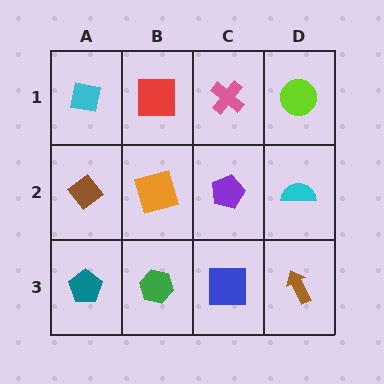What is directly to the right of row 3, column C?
A brown arrow.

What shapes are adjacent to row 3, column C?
A purple pentagon (row 2, column C), a green hexagon (row 3, column B), a brown arrow (row 3, column D).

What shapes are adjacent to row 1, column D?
A cyan semicircle (row 2, column D), a pink cross (row 1, column C).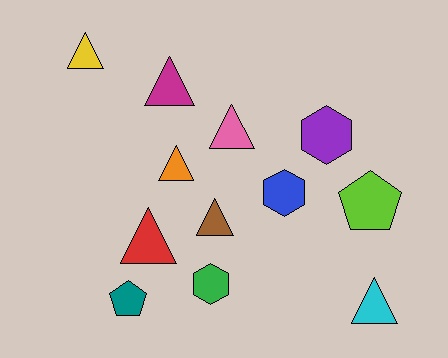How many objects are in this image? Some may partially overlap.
There are 12 objects.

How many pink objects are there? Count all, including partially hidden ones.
There is 1 pink object.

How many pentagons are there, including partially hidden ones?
There are 2 pentagons.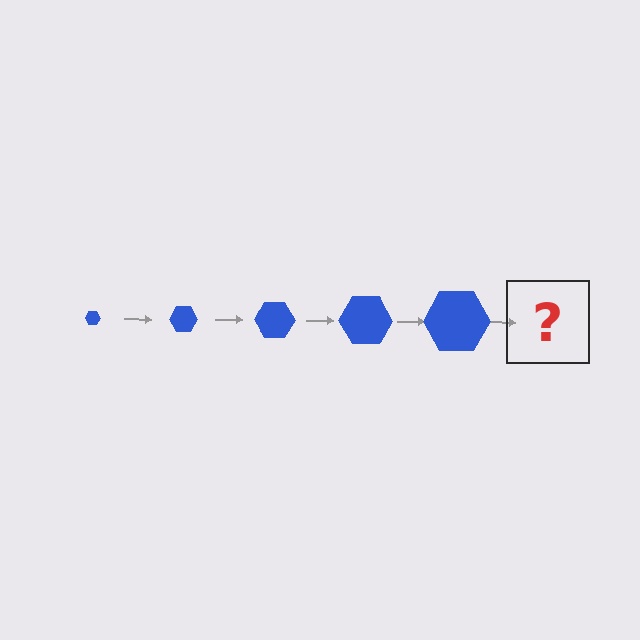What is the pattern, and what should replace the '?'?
The pattern is that the hexagon gets progressively larger each step. The '?' should be a blue hexagon, larger than the previous one.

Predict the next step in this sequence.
The next step is a blue hexagon, larger than the previous one.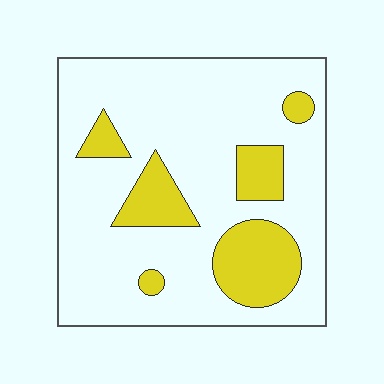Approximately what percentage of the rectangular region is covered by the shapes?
Approximately 20%.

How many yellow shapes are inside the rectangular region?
6.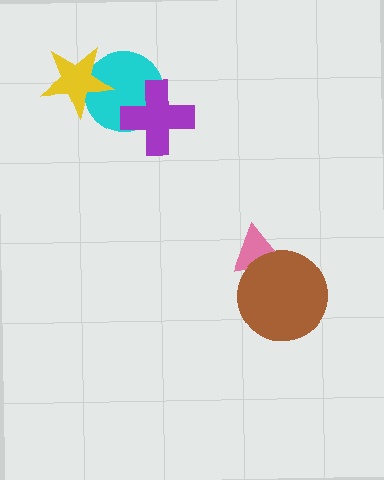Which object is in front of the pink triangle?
The brown circle is in front of the pink triangle.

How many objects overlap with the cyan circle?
2 objects overlap with the cyan circle.